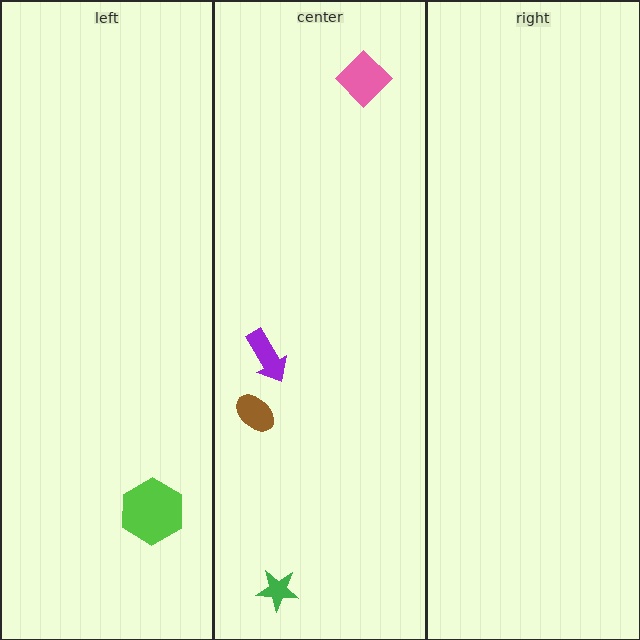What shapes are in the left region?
The lime hexagon.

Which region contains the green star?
The center region.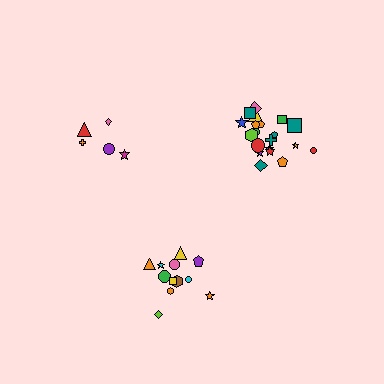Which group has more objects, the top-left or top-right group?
The top-right group.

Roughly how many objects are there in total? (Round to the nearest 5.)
Roughly 40 objects in total.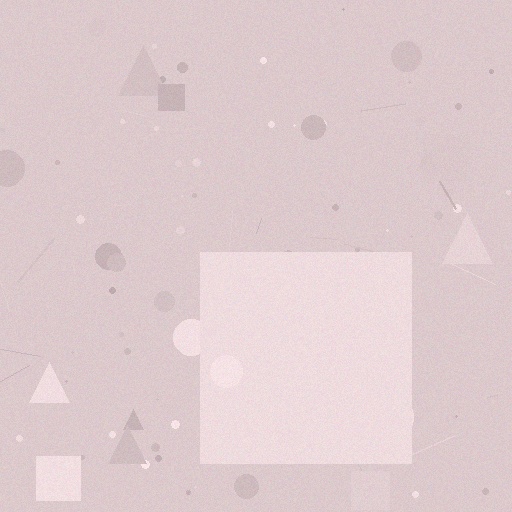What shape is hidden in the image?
A square is hidden in the image.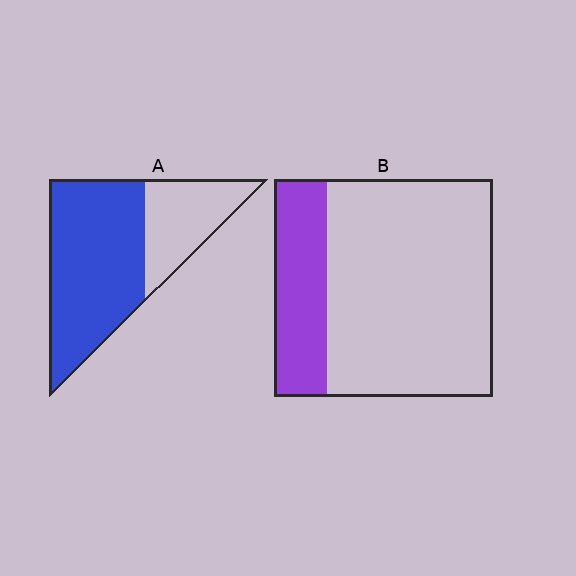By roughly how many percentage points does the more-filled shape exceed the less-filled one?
By roughly 45 percentage points (A over B).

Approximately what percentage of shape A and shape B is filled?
A is approximately 70% and B is approximately 25%.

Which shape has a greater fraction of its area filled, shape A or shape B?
Shape A.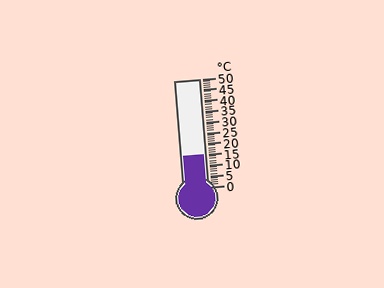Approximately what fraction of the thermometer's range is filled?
The thermometer is filled to approximately 30% of its range.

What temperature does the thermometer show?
The thermometer shows approximately 15°C.